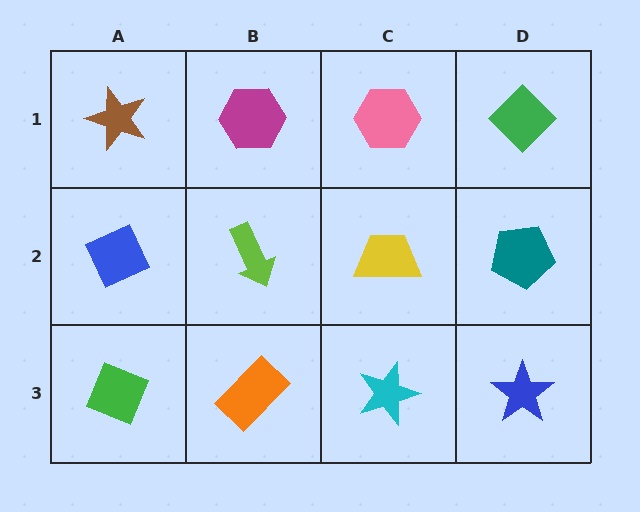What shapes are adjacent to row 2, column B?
A magenta hexagon (row 1, column B), an orange rectangle (row 3, column B), a blue diamond (row 2, column A), a yellow trapezoid (row 2, column C).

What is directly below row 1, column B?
A lime arrow.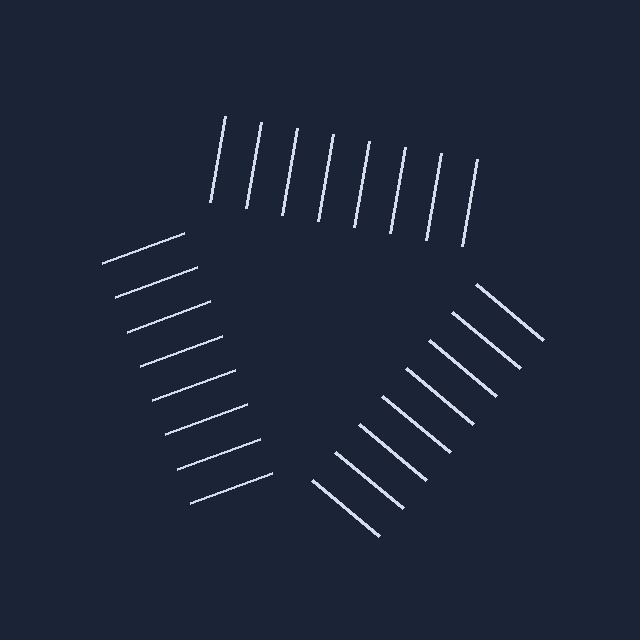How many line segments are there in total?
24 — 8 along each of the 3 edges.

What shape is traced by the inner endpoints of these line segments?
An illusory triangle — the line segments terminate on its edges but no continuous stroke is drawn.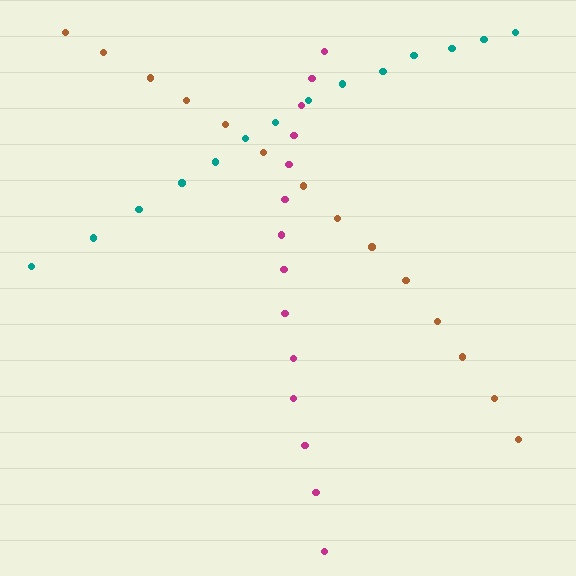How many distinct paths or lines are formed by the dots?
There are 3 distinct paths.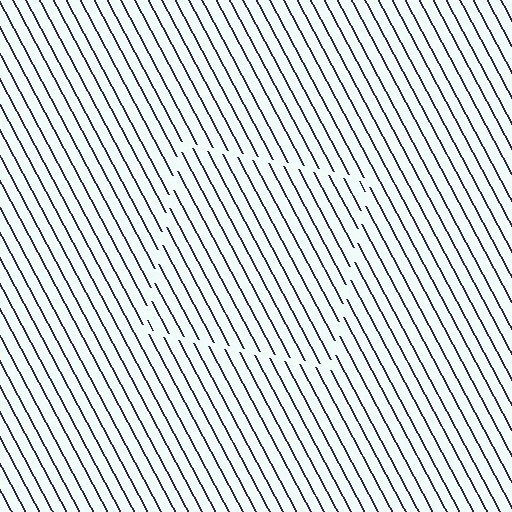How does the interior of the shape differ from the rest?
The interior of the shape contains the same grating, shifted by half a period — the contour is defined by the phase discontinuity where line-ends from the inner and outer gratings abut.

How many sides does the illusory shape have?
4 sides — the line-ends trace a square.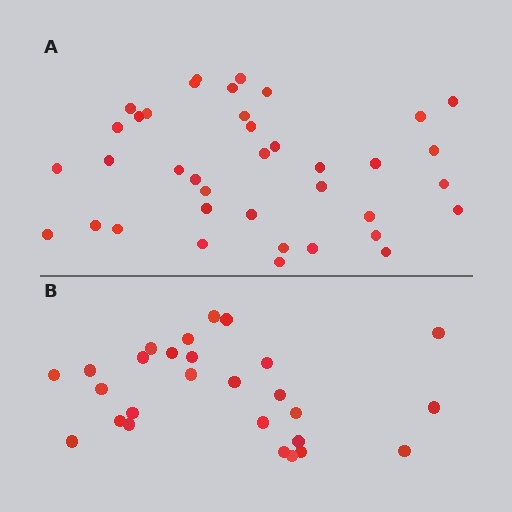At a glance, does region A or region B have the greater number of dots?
Region A (the top region) has more dots.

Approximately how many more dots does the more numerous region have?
Region A has roughly 12 or so more dots than region B.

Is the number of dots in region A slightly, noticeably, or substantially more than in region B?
Region A has noticeably more, but not dramatically so. The ratio is roughly 1.4 to 1.